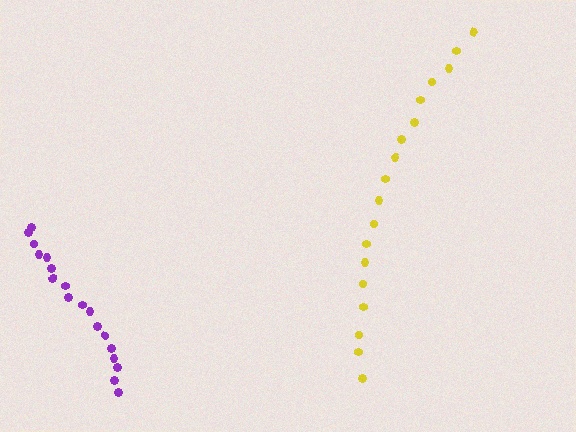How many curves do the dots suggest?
There are 2 distinct paths.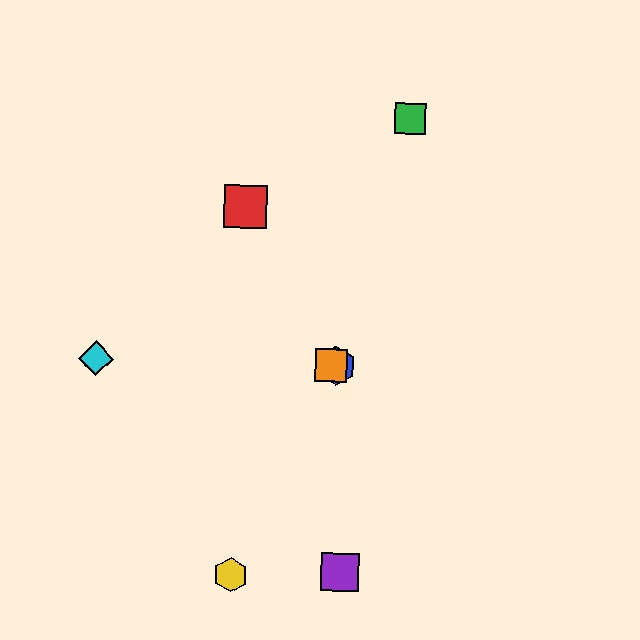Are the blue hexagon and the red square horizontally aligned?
No, the blue hexagon is at y≈366 and the red square is at y≈207.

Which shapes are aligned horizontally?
The blue hexagon, the orange square, the cyan diamond are aligned horizontally.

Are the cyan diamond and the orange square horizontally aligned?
Yes, both are at y≈358.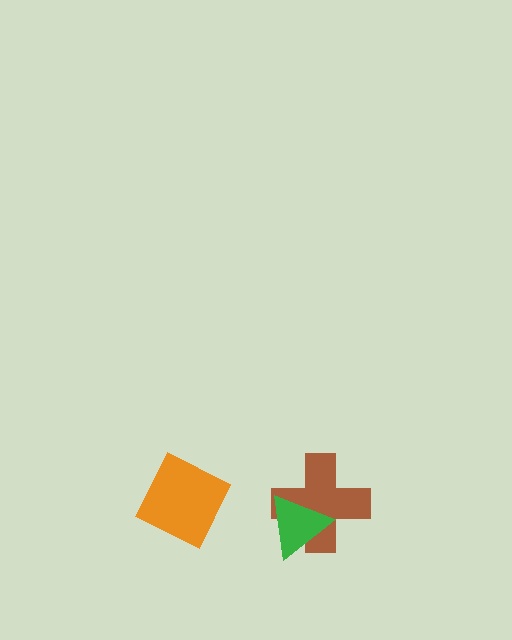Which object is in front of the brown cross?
The green triangle is in front of the brown cross.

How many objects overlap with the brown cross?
1 object overlaps with the brown cross.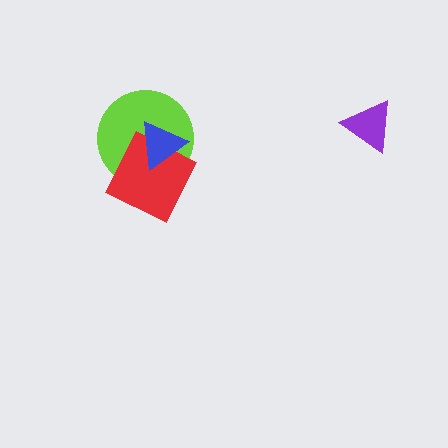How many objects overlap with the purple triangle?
0 objects overlap with the purple triangle.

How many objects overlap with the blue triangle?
2 objects overlap with the blue triangle.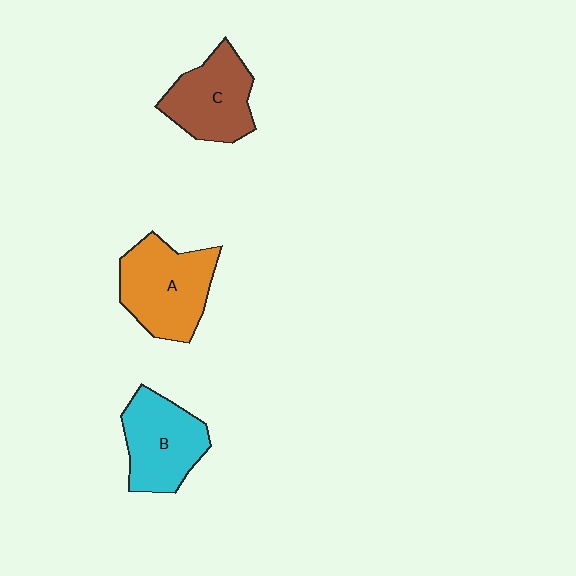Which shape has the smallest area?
Shape C (brown).